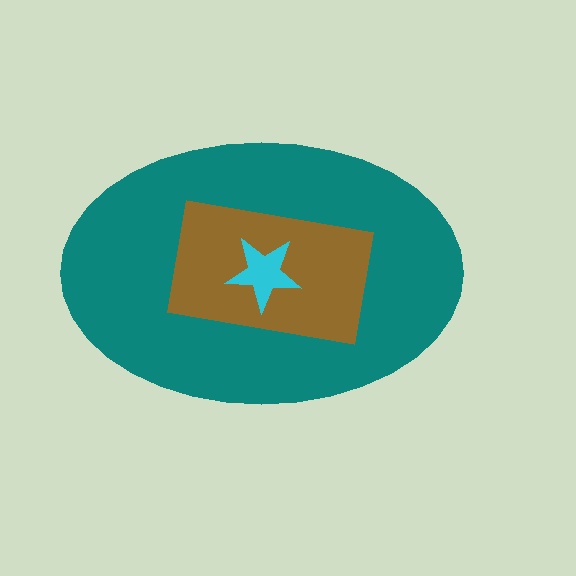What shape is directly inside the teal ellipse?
The brown rectangle.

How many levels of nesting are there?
3.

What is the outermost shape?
The teal ellipse.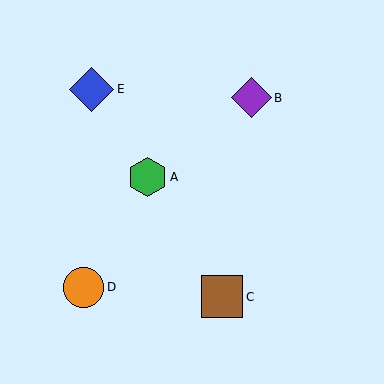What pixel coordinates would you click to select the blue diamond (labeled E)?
Click at (92, 89) to select the blue diamond E.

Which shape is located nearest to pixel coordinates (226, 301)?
The brown square (labeled C) at (222, 297) is nearest to that location.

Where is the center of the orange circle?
The center of the orange circle is at (84, 287).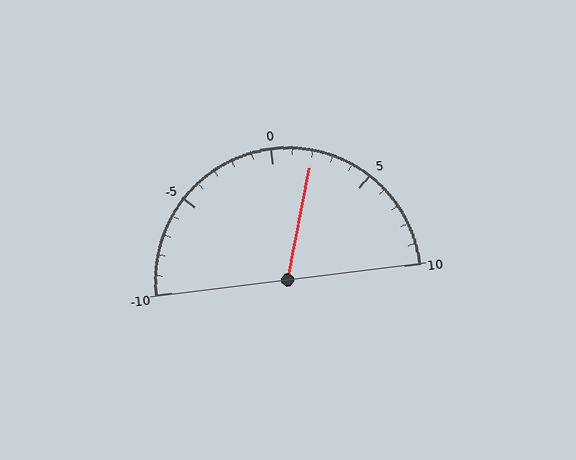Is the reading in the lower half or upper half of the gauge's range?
The reading is in the upper half of the range (-10 to 10).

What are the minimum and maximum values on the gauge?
The gauge ranges from -10 to 10.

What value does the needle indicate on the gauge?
The needle indicates approximately 2.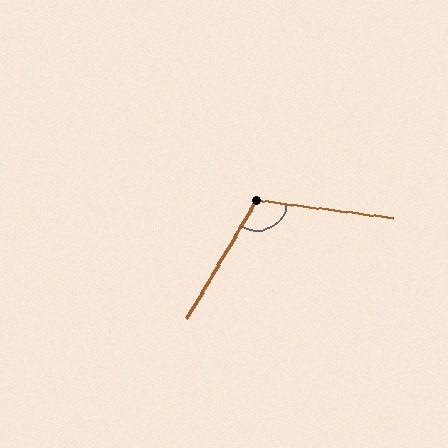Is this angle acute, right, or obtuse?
It is obtuse.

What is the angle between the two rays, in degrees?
Approximately 113 degrees.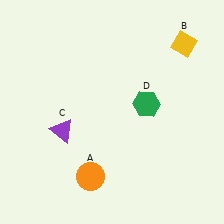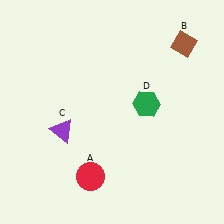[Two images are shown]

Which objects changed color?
A changed from orange to red. B changed from yellow to brown.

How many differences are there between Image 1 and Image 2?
There are 2 differences between the two images.